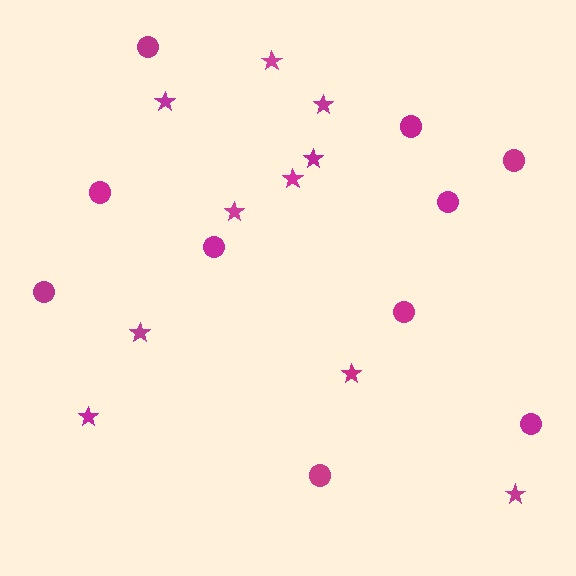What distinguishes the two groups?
There are 2 groups: one group of stars (10) and one group of circles (10).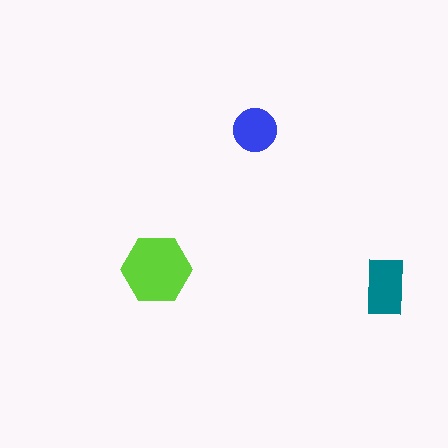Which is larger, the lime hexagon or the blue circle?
The lime hexagon.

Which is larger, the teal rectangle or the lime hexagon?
The lime hexagon.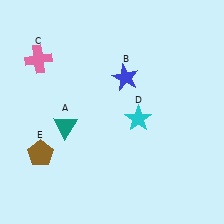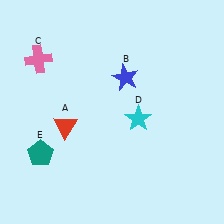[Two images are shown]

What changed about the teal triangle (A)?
In Image 1, A is teal. In Image 2, it changed to red.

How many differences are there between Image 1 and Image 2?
There are 2 differences between the two images.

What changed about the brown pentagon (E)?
In Image 1, E is brown. In Image 2, it changed to teal.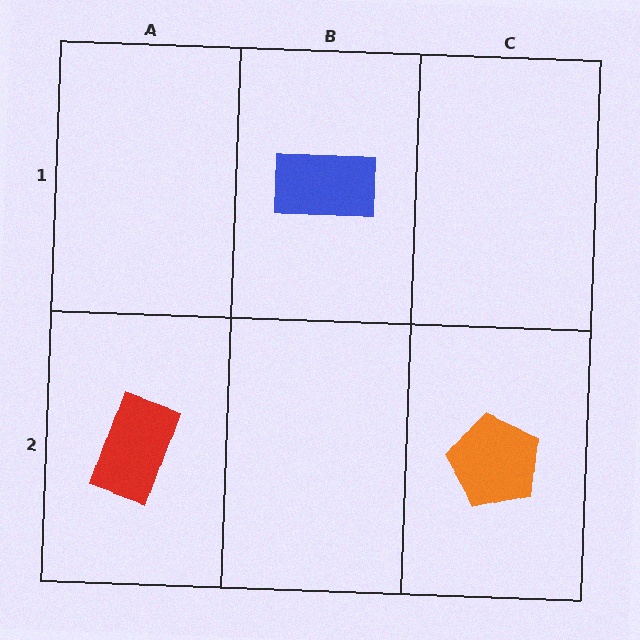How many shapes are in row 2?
2 shapes.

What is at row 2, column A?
A red rectangle.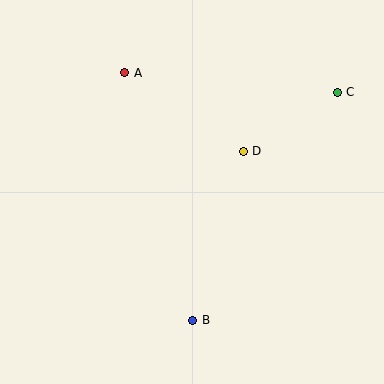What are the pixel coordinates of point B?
Point B is at (193, 320).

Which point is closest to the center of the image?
Point D at (243, 151) is closest to the center.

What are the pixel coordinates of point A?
Point A is at (125, 73).